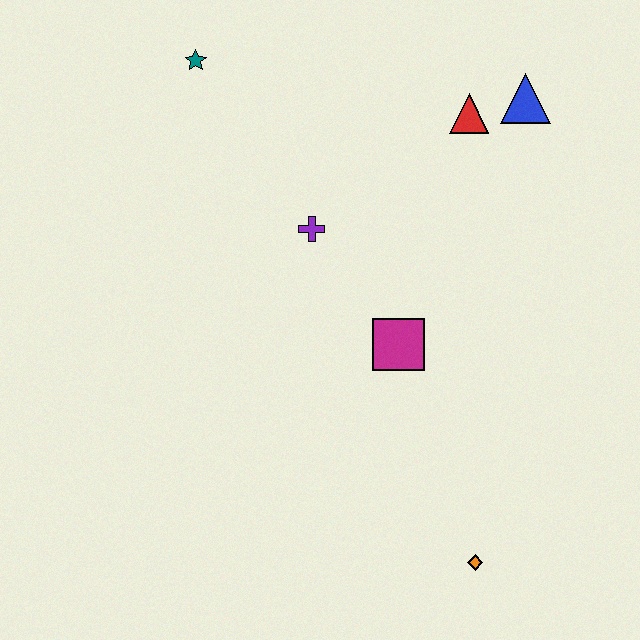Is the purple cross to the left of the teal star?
No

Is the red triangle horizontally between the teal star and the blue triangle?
Yes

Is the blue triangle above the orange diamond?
Yes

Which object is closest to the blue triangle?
The red triangle is closest to the blue triangle.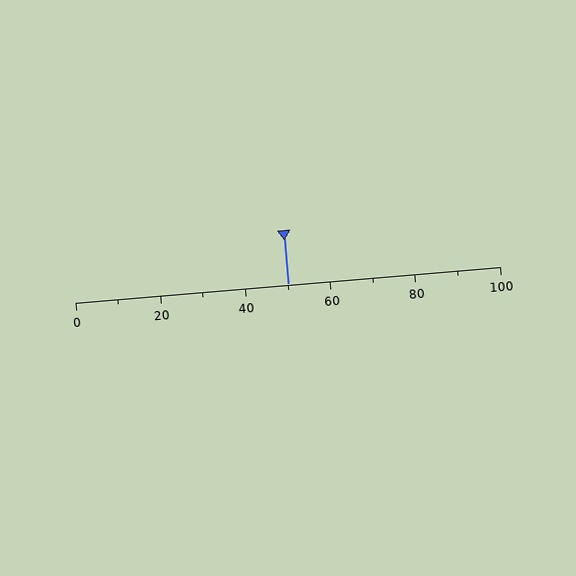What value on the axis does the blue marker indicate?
The marker indicates approximately 50.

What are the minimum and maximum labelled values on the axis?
The axis runs from 0 to 100.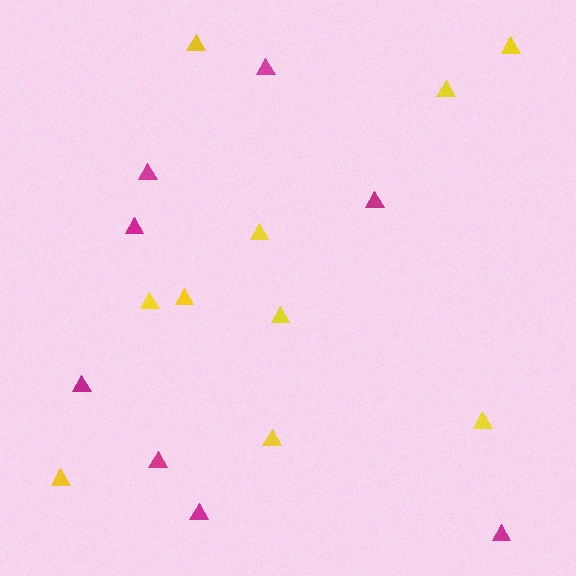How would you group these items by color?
There are 2 groups: one group of magenta triangles (8) and one group of yellow triangles (10).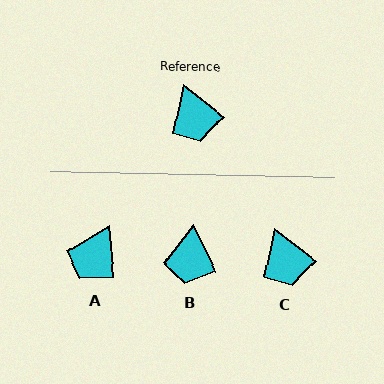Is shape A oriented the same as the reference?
No, it is off by about 47 degrees.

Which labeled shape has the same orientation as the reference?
C.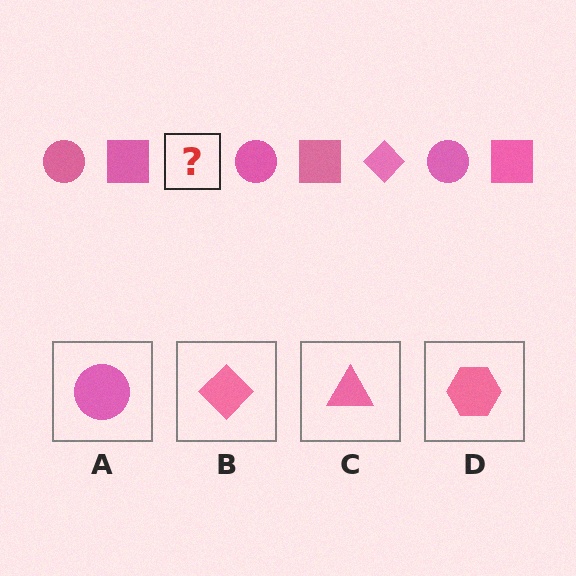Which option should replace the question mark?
Option B.